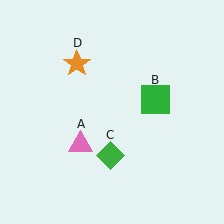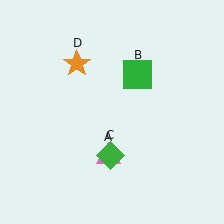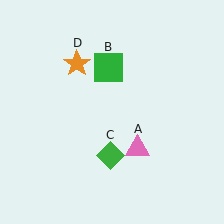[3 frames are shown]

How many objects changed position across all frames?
2 objects changed position: pink triangle (object A), green square (object B).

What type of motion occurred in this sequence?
The pink triangle (object A), green square (object B) rotated counterclockwise around the center of the scene.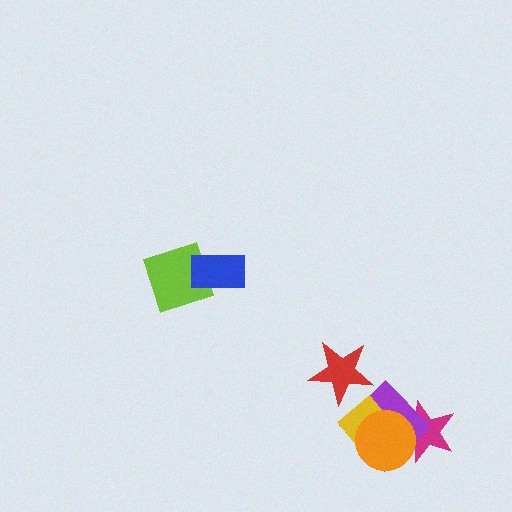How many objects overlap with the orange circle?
3 objects overlap with the orange circle.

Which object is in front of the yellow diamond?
The orange circle is in front of the yellow diamond.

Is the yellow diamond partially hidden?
Yes, it is partially covered by another shape.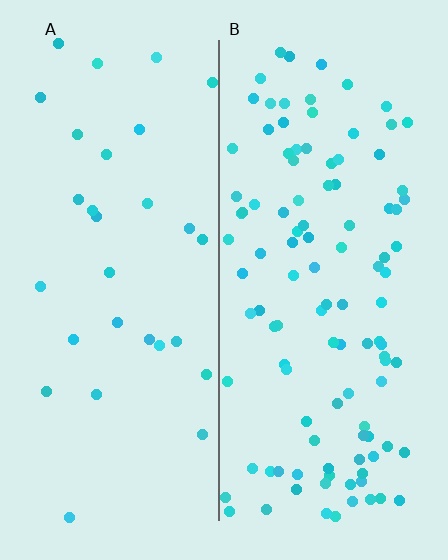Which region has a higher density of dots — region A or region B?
B (the right).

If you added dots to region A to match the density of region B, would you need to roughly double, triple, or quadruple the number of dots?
Approximately quadruple.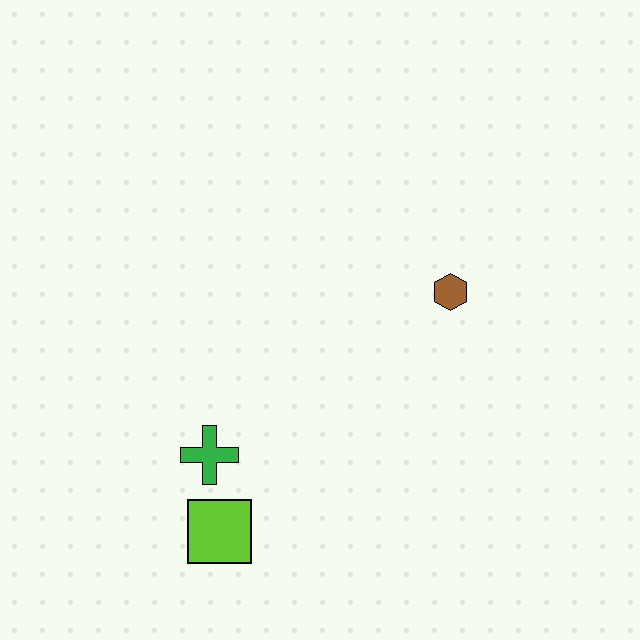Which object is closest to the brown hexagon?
The green cross is closest to the brown hexagon.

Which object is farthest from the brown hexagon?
The lime square is farthest from the brown hexagon.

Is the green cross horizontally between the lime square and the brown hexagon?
No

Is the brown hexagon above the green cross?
Yes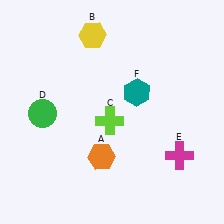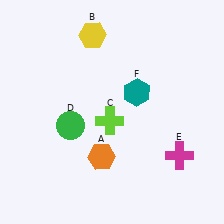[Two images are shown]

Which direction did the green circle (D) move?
The green circle (D) moved right.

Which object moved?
The green circle (D) moved right.